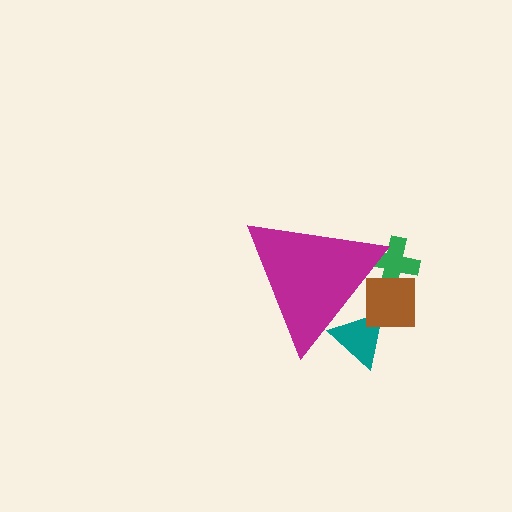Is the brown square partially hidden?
Yes, the brown square is partially hidden behind the magenta triangle.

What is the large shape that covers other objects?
A magenta triangle.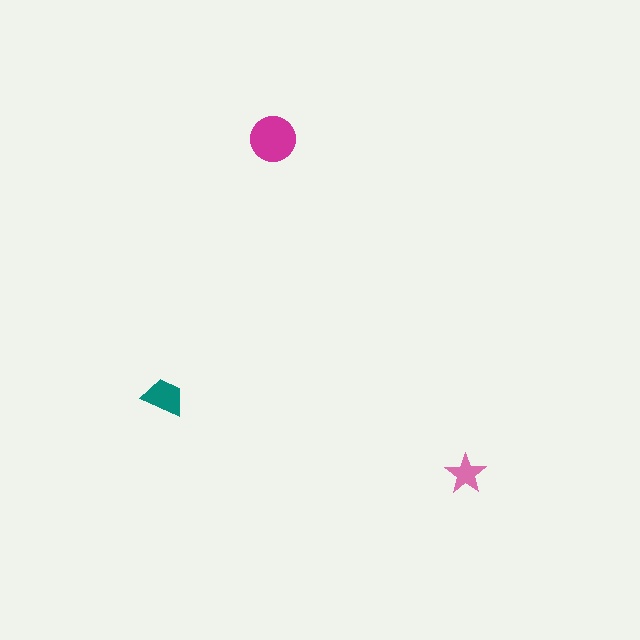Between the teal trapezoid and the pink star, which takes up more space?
The teal trapezoid.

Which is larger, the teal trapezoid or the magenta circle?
The magenta circle.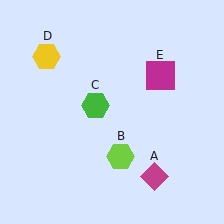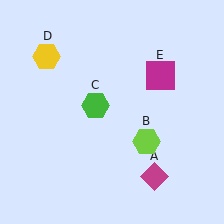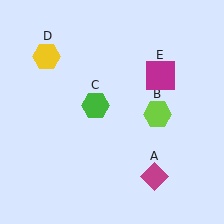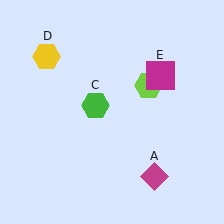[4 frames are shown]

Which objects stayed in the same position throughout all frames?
Magenta diamond (object A) and green hexagon (object C) and yellow hexagon (object D) and magenta square (object E) remained stationary.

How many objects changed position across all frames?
1 object changed position: lime hexagon (object B).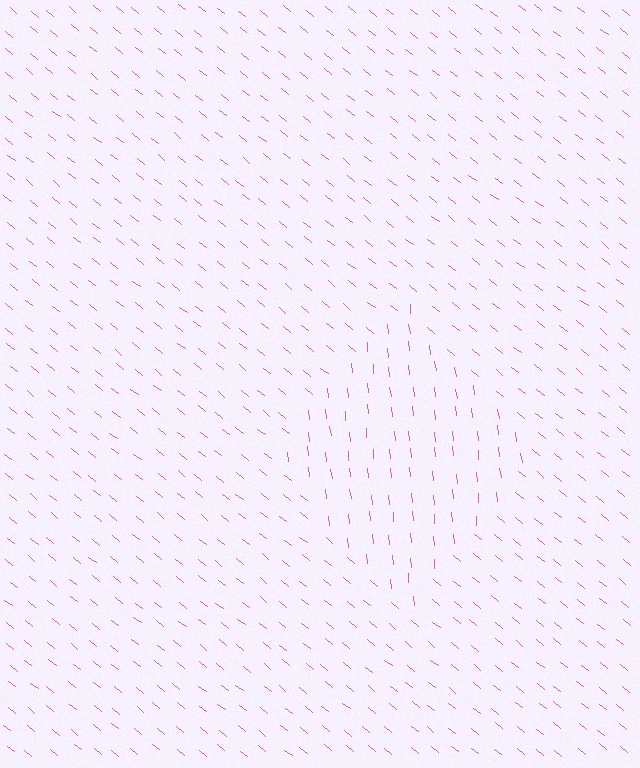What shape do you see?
I see a diamond.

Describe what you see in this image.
The image is filled with small pink line segments. A diamond region in the image has lines oriented differently from the surrounding lines, creating a visible texture boundary.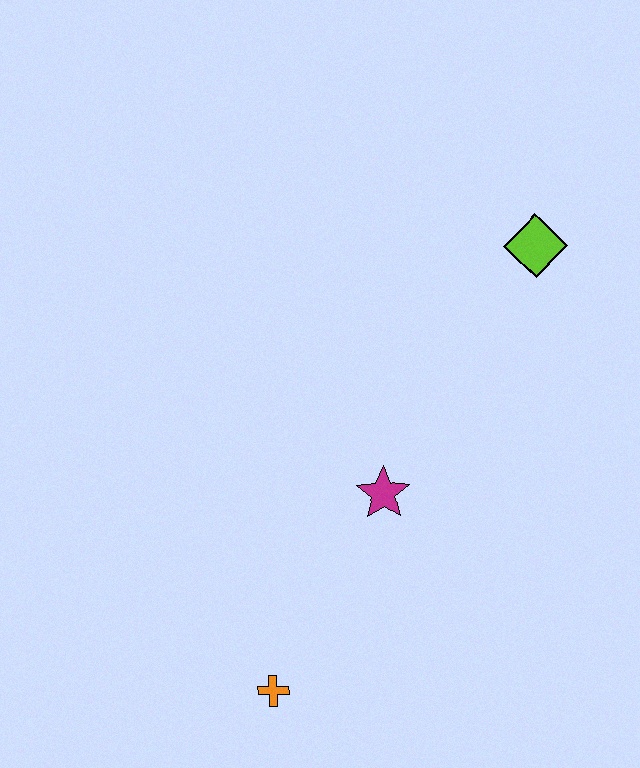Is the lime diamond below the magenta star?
No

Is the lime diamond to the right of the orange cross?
Yes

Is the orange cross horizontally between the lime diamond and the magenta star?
No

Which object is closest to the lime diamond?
The magenta star is closest to the lime diamond.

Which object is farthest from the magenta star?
The lime diamond is farthest from the magenta star.